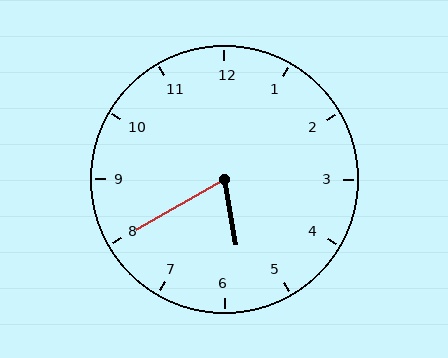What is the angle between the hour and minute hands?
Approximately 70 degrees.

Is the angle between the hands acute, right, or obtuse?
It is acute.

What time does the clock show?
5:40.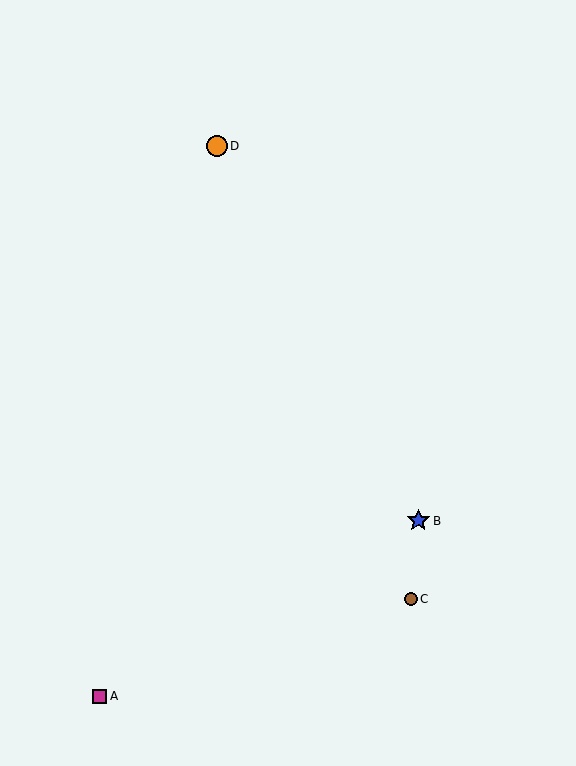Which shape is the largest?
The blue star (labeled B) is the largest.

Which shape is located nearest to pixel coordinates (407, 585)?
The brown circle (labeled C) at (411, 599) is nearest to that location.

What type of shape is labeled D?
Shape D is an orange circle.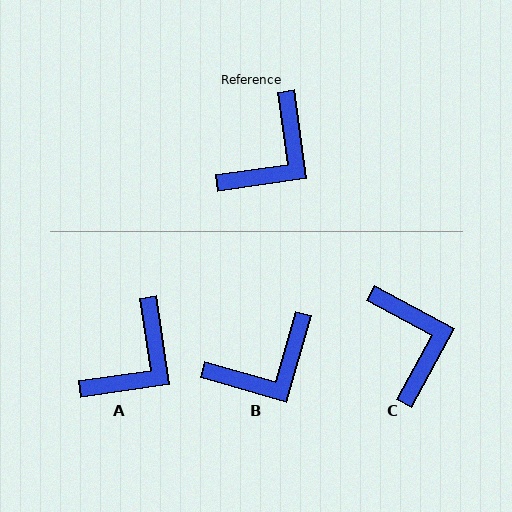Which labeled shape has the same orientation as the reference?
A.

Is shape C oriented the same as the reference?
No, it is off by about 54 degrees.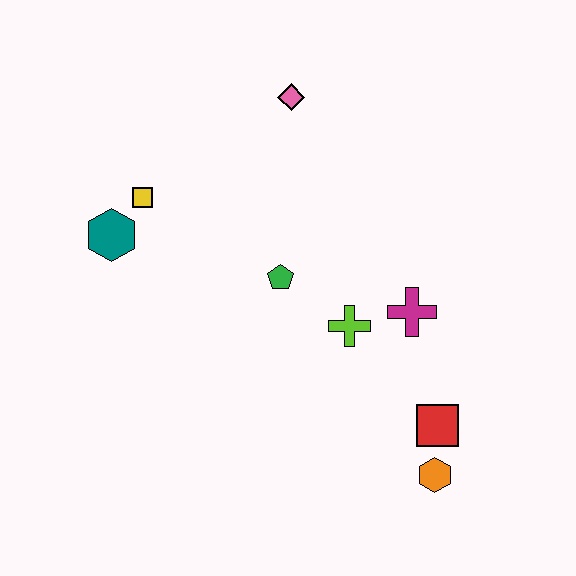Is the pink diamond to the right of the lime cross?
No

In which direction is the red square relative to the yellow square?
The red square is to the right of the yellow square.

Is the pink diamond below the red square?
No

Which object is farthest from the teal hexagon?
The orange hexagon is farthest from the teal hexagon.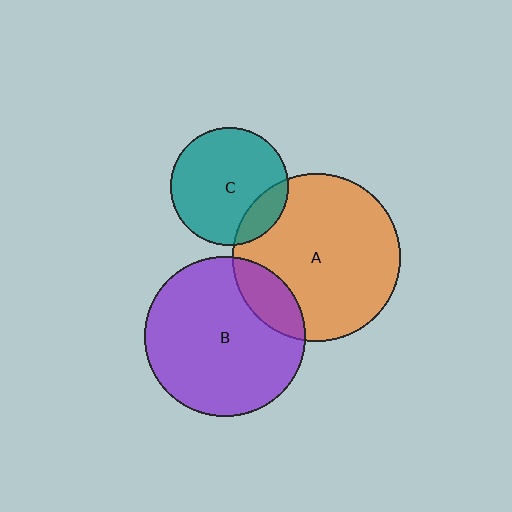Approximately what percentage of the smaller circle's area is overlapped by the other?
Approximately 15%.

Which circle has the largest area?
Circle A (orange).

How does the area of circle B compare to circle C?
Approximately 1.8 times.